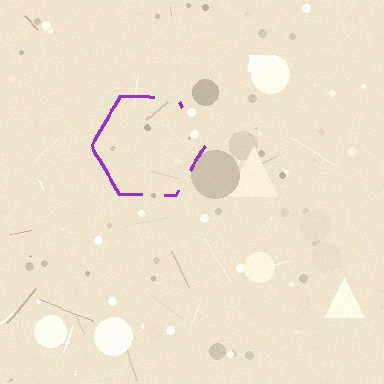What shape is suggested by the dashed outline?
The dashed outline suggests a hexagon.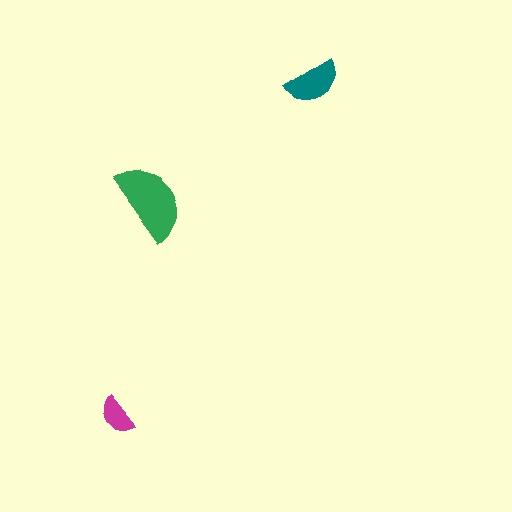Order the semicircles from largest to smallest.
the green one, the teal one, the magenta one.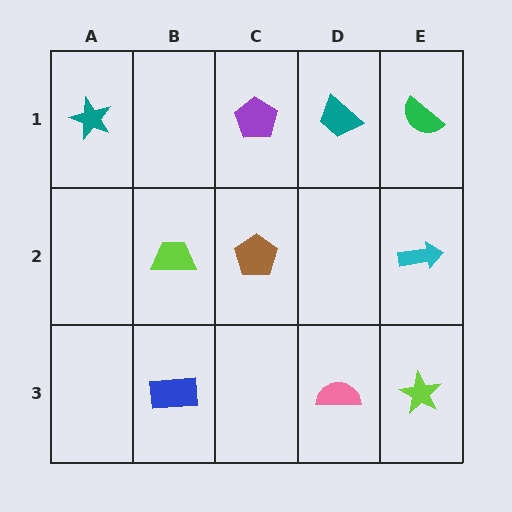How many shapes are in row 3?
3 shapes.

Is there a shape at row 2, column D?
No, that cell is empty.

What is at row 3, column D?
A pink semicircle.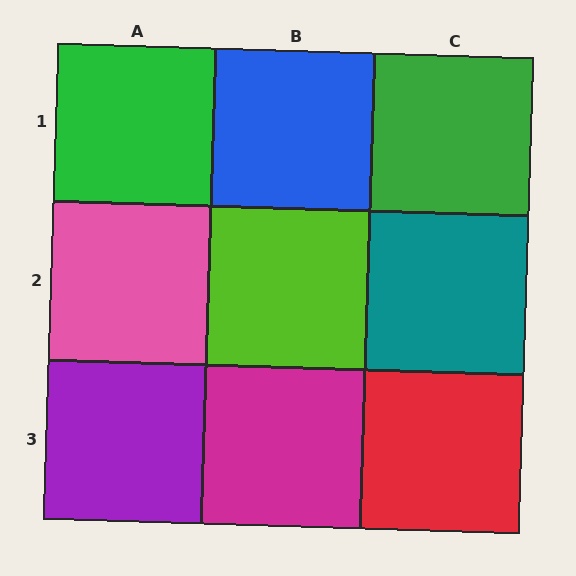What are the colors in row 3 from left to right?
Purple, magenta, red.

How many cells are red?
1 cell is red.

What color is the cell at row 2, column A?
Pink.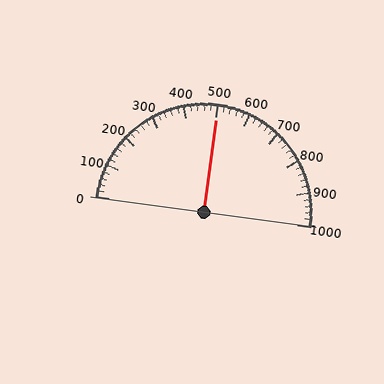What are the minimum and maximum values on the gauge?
The gauge ranges from 0 to 1000.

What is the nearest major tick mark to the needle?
The nearest major tick mark is 500.